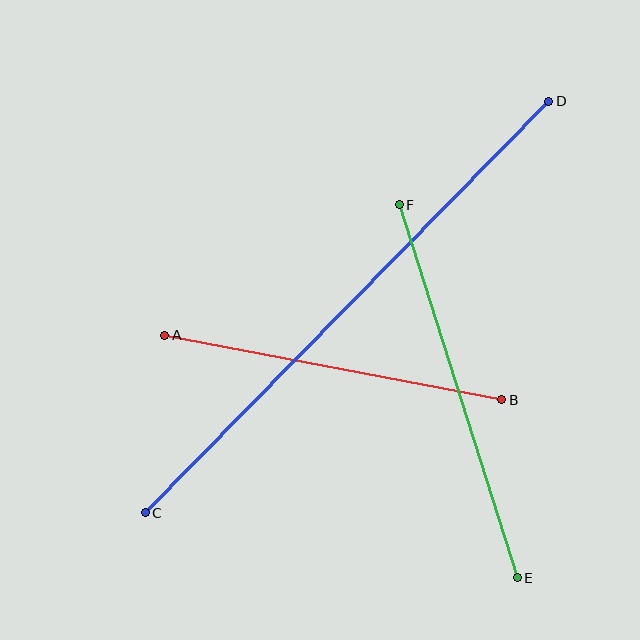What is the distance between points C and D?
The distance is approximately 576 pixels.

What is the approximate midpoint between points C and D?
The midpoint is at approximately (347, 307) pixels.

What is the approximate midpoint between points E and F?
The midpoint is at approximately (458, 391) pixels.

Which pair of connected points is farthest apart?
Points C and D are farthest apart.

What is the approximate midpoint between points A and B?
The midpoint is at approximately (333, 368) pixels.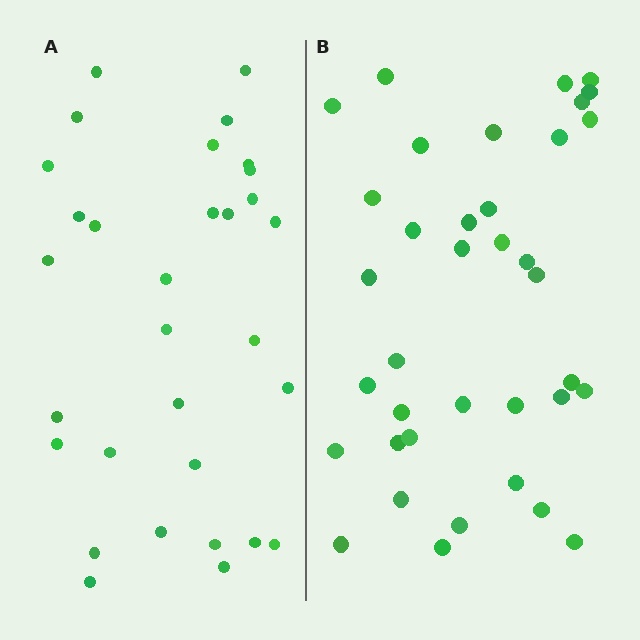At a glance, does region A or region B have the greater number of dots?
Region B (the right region) has more dots.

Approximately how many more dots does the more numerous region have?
Region B has about 6 more dots than region A.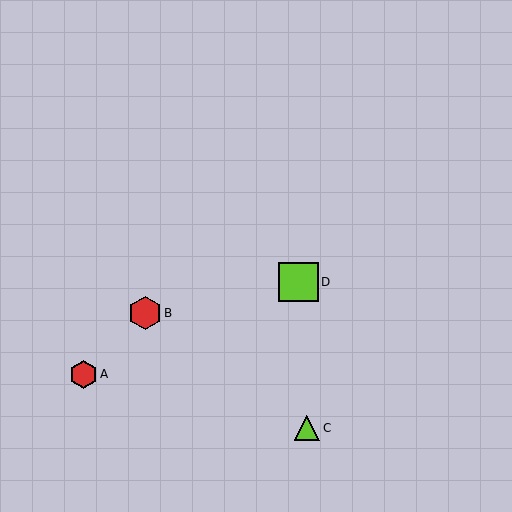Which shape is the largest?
The lime square (labeled D) is the largest.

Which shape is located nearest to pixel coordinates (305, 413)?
The lime triangle (labeled C) at (307, 428) is nearest to that location.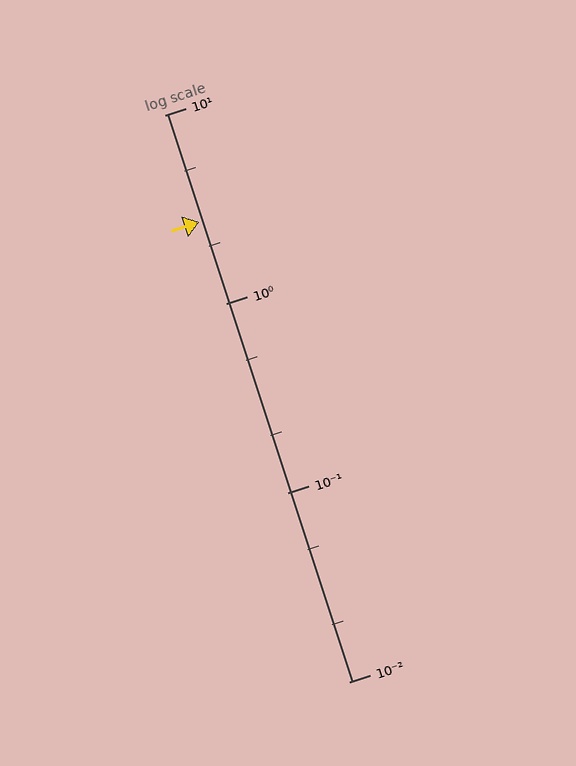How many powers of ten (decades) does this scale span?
The scale spans 3 decades, from 0.01 to 10.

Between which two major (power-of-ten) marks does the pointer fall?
The pointer is between 1 and 10.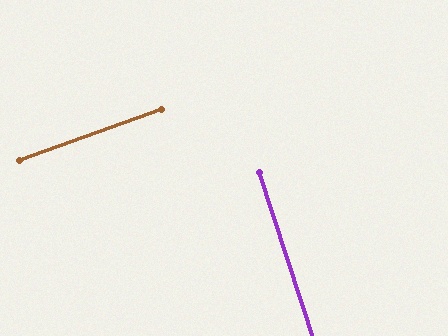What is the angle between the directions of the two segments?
Approximately 88 degrees.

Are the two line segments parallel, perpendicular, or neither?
Perpendicular — they meet at approximately 88°.